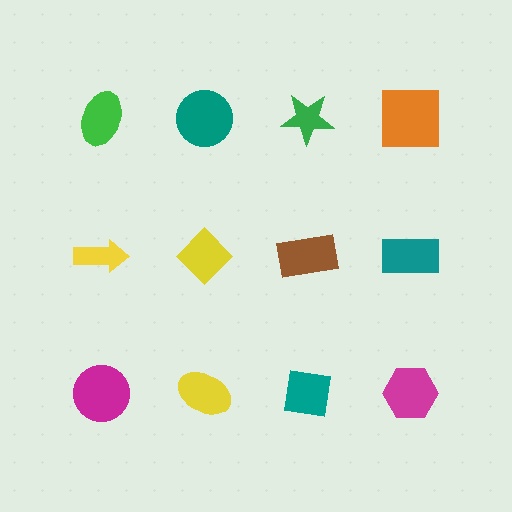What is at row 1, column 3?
A green star.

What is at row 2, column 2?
A yellow diamond.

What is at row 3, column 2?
A yellow ellipse.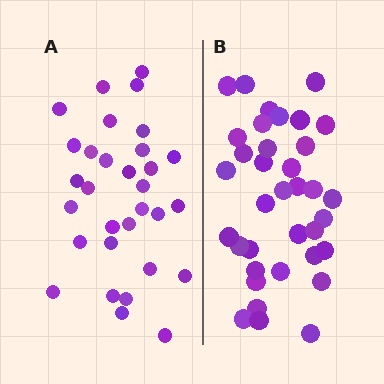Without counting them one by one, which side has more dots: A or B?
Region B (the right region) has more dots.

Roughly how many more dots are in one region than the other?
Region B has about 5 more dots than region A.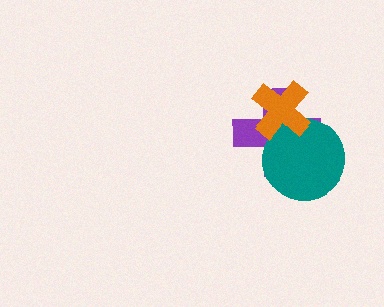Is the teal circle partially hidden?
Yes, it is partially covered by another shape.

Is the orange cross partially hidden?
No, no other shape covers it.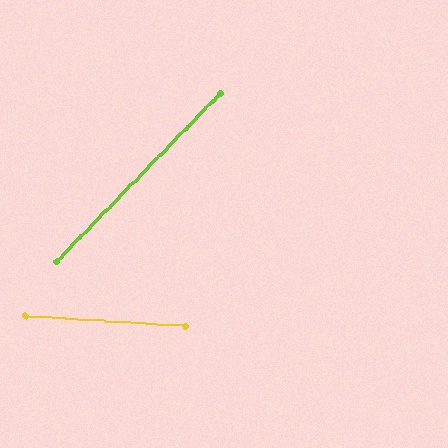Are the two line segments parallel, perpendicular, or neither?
Neither parallel nor perpendicular — they differ by about 49°.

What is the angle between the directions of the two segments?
Approximately 49 degrees.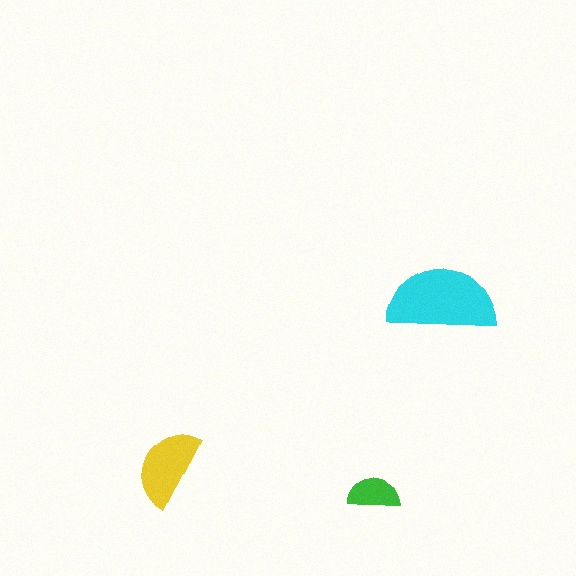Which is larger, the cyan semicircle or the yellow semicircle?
The cyan one.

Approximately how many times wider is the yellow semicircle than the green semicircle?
About 1.5 times wider.